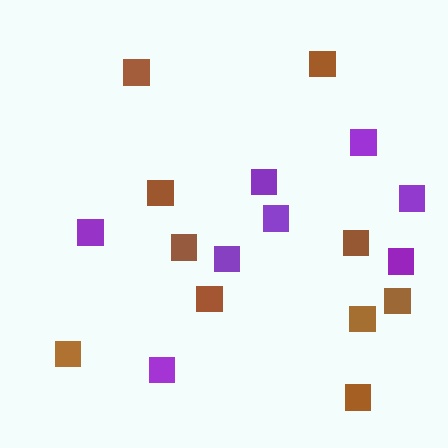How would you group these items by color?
There are 2 groups: one group of purple squares (8) and one group of brown squares (10).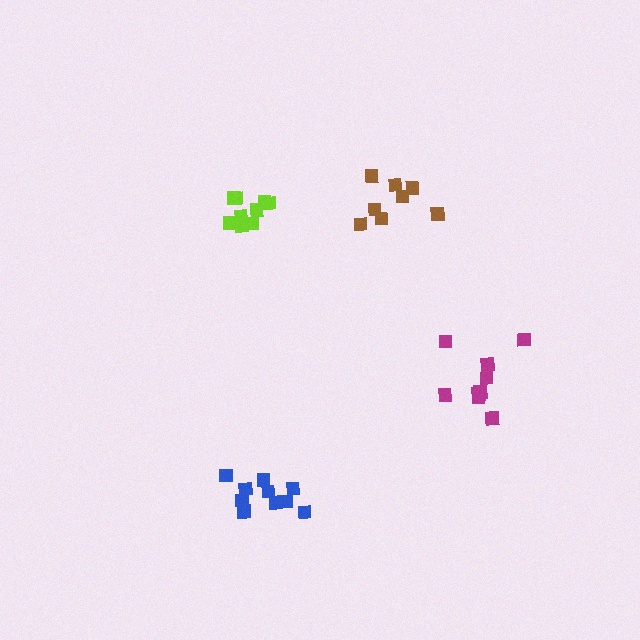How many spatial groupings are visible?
There are 4 spatial groupings.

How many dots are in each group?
Group 1: 8 dots, Group 2: 10 dots, Group 3: 9 dots, Group 4: 9 dots (36 total).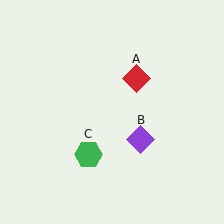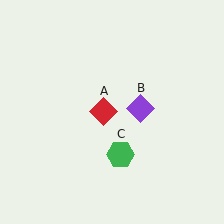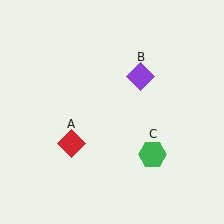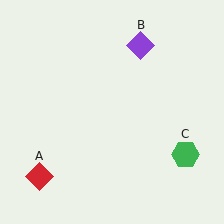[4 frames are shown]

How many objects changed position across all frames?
3 objects changed position: red diamond (object A), purple diamond (object B), green hexagon (object C).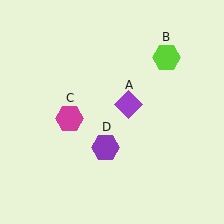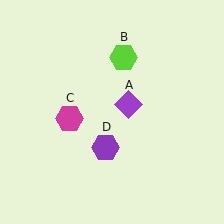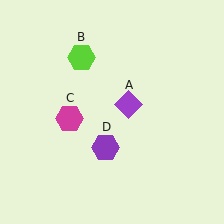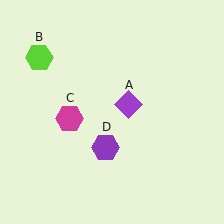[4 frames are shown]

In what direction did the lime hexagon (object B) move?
The lime hexagon (object B) moved left.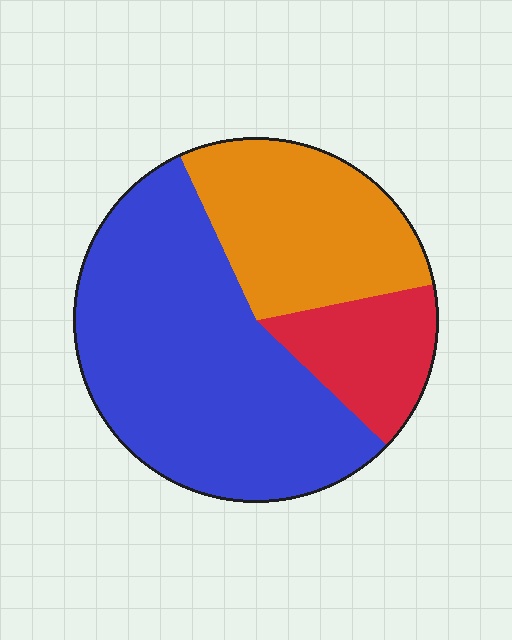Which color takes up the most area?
Blue, at roughly 55%.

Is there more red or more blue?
Blue.